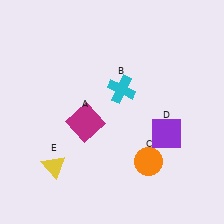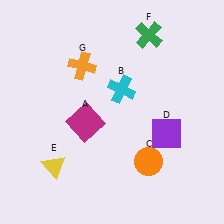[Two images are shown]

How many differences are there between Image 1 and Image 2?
There are 2 differences between the two images.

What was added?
A green cross (F), an orange cross (G) were added in Image 2.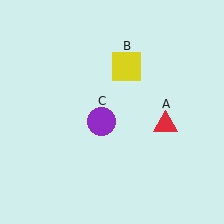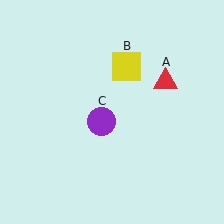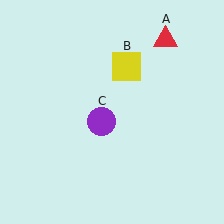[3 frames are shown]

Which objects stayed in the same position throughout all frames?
Yellow square (object B) and purple circle (object C) remained stationary.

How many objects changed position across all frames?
1 object changed position: red triangle (object A).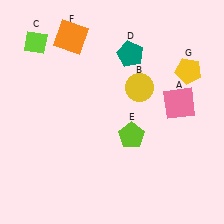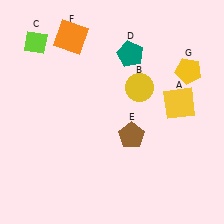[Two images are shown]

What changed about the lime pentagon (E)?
In Image 1, E is lime. In Image 2, it changed to brown.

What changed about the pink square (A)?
In Image 1, A is pink. In Image 2, it changed to yellow.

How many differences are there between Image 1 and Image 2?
There are 2 differences between the two images.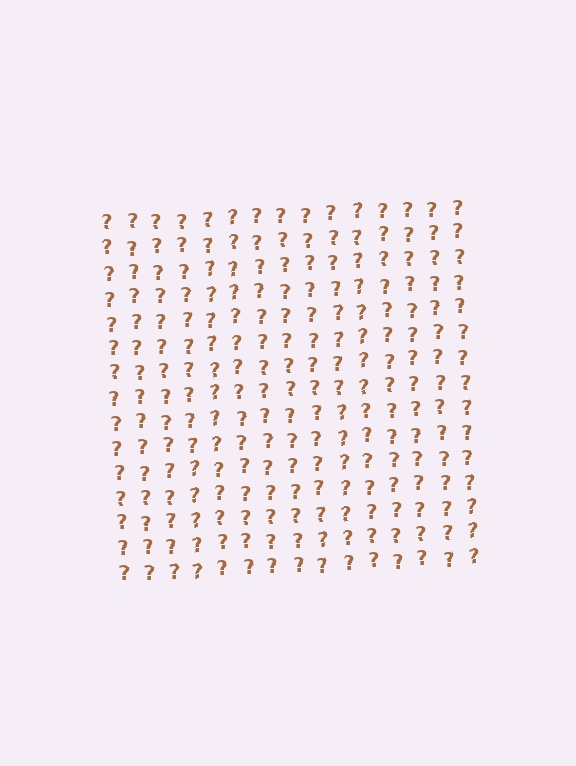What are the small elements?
The small elements are question marks.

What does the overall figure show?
The overall figure shows a square.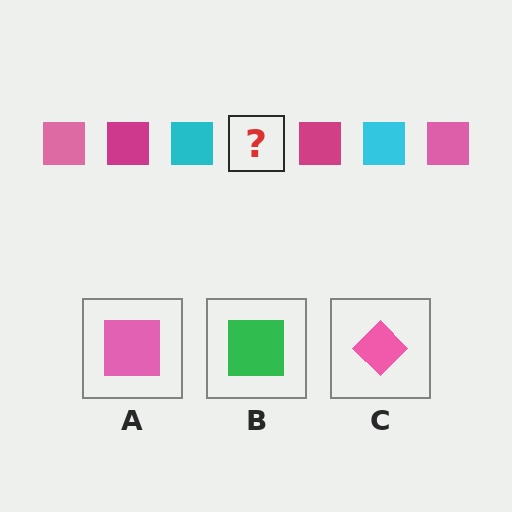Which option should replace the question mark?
Option A.